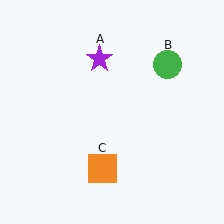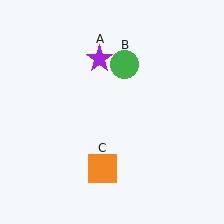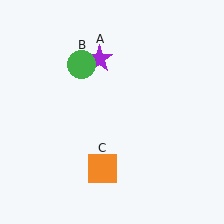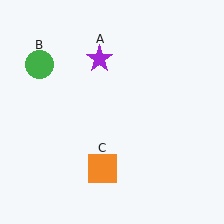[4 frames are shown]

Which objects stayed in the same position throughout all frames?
Purple star (object A) and orange square (object C) remained stationary.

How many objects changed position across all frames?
1 object changed position: green circle (object B).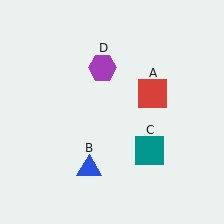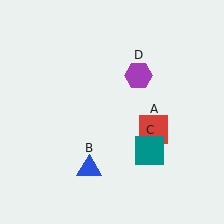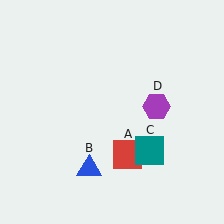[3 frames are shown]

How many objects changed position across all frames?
2 objects changed position: red square (object A), purple hexagon (object D).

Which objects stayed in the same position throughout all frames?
Blue triangle (object B) and teal square (object C) remained stationary.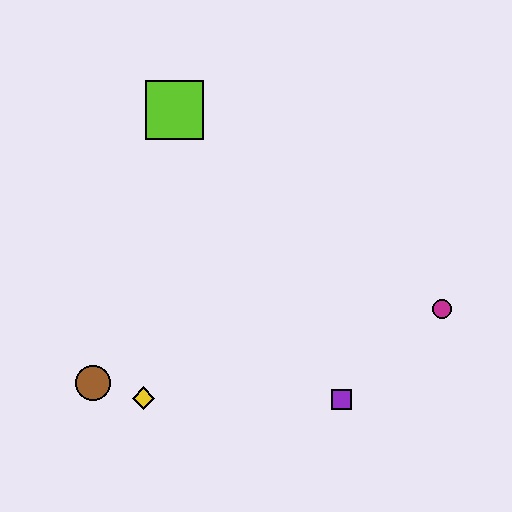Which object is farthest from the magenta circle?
The brown circle is farthest from the magenta circle.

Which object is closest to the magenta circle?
The purple square is closest to the magenta circle.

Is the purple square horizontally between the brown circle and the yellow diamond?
No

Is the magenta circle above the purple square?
Yes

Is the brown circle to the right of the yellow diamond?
No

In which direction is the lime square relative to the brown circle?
The lime square is above the brown circle.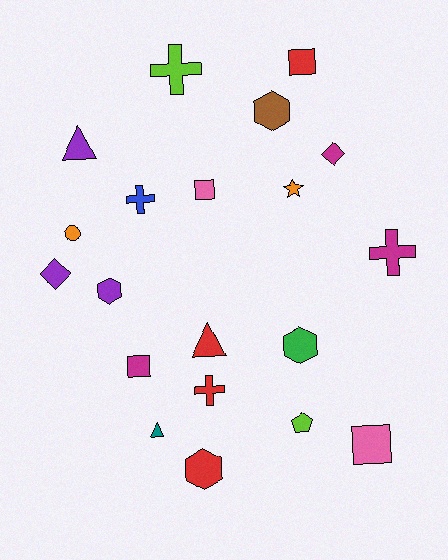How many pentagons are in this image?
There is 1 pentagon.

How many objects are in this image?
There are 20 objects.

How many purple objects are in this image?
There are 3 purple objects.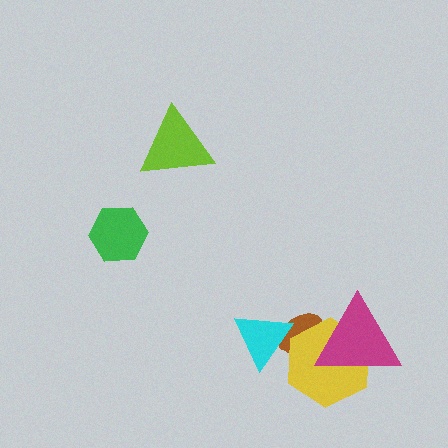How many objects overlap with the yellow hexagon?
3 objects overlap with the yellow hexagon.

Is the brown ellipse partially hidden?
Yes, it is partially covered by another shape.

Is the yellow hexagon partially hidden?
Yes, it is partially covered by another shape.